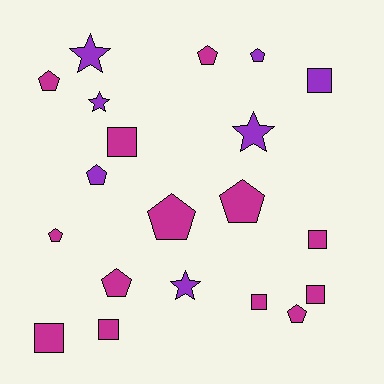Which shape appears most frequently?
Pentagon, with 9 objects.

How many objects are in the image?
There are 20 objects.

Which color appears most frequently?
Magenta, with 13 objects.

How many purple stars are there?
There are 4 purple stars.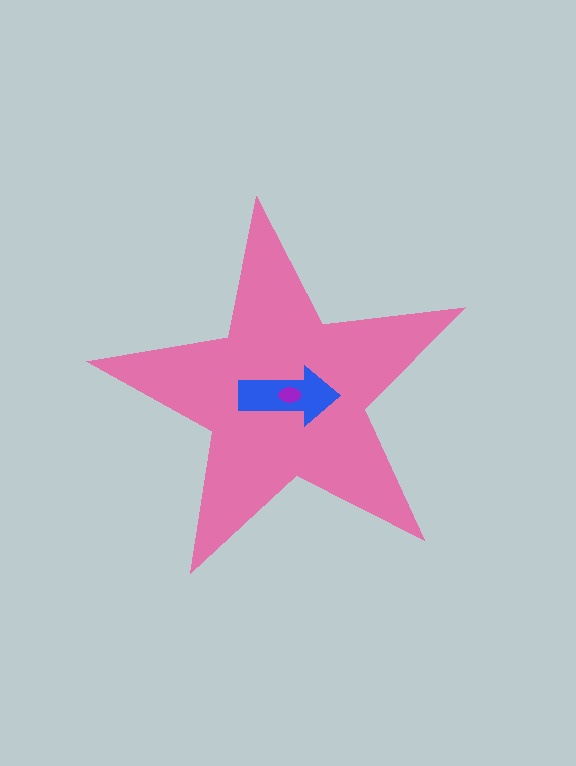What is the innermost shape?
The purple ellipse.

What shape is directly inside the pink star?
The blue arrow.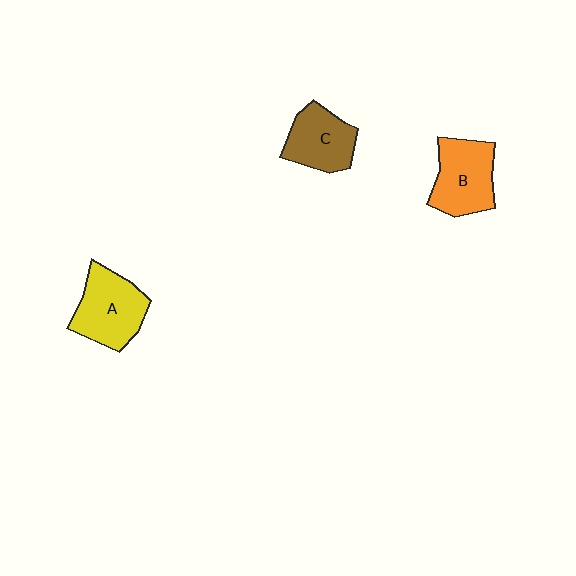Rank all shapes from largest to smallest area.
From largest to smallest: A (yellow), B (orange), C (brown).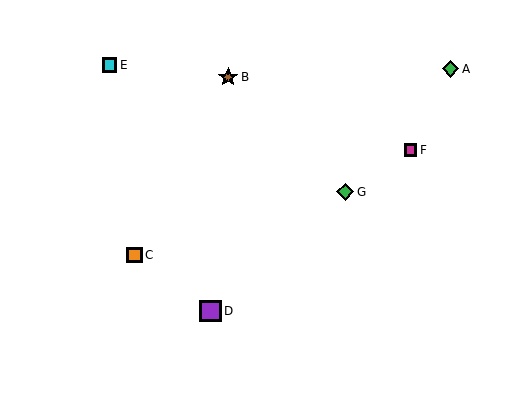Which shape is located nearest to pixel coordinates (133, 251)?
The orange square (labeled C) at (134, 255) is nearest to that location.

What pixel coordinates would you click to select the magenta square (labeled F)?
Click at (411, 150) to select the magenta square F.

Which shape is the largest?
The purple square (labeled D) is the largest.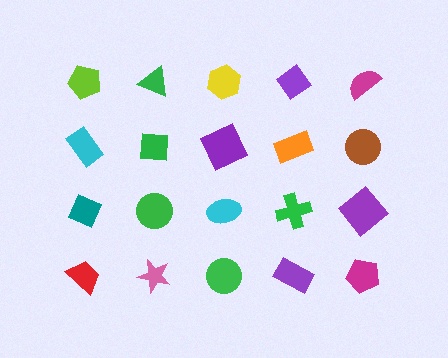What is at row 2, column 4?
An orange rectangle.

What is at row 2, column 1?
A cyan rectangle.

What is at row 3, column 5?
A purple diamond.